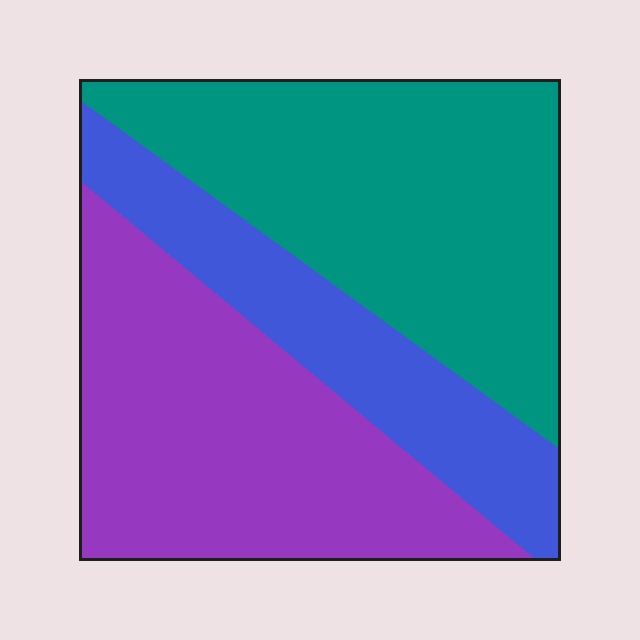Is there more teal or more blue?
Teal.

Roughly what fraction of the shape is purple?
Purple covers roughly 40% of the shape.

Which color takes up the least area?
Blue, at roughly 20%.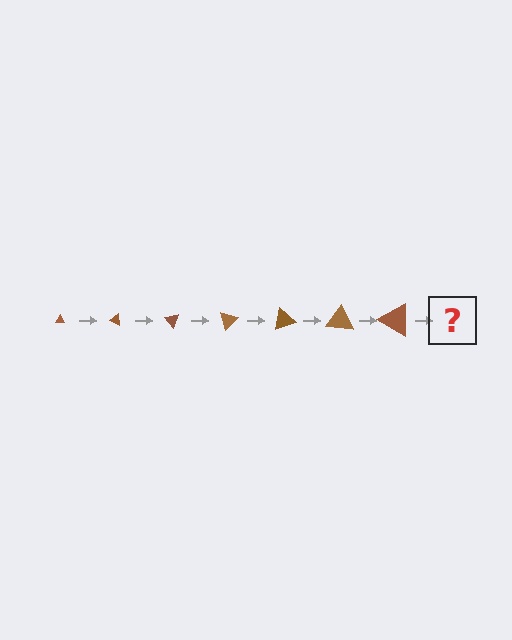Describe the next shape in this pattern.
It should be a triangle, larger than the previous one and rotated 175 degrees from the start.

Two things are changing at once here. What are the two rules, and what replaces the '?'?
The two rules are that the triangle grows larger each step and it rotates 25 degrees each step. The '?' should be a triangle, larger than the previous one and rotated 175 degrees from the start.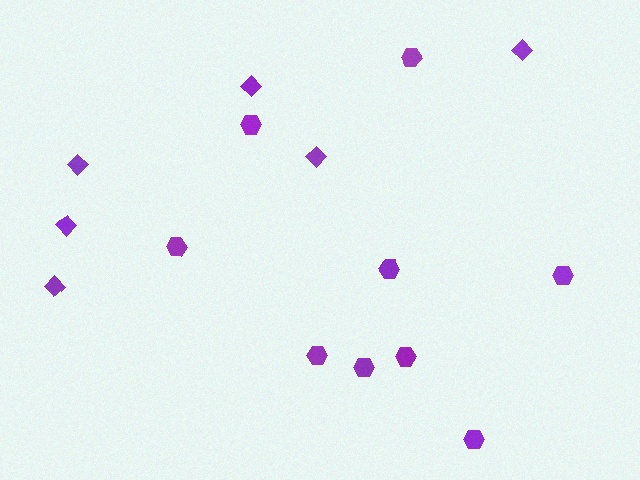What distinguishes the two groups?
There are 2 groups: one group of diamonds (6) and one group of hexagons (9).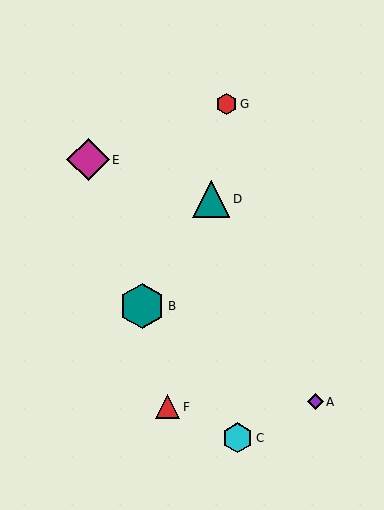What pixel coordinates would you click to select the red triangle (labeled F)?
Click at (168, 407) to select the red triangle F.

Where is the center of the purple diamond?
The center of the purple diamond is at (315, 402).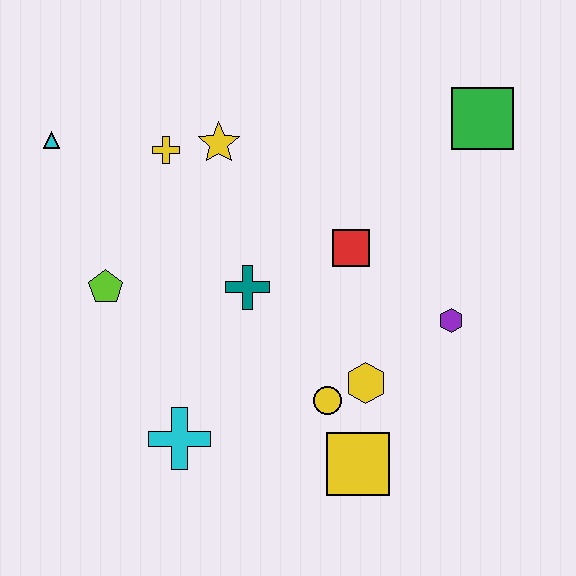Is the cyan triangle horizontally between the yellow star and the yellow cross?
No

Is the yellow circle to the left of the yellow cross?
No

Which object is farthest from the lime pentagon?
The green square is farthest from the lime pentagon.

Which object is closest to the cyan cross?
The yellow circle is closest to the cyan cross.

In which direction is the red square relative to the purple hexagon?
The red square is to the left of the purple hexagon.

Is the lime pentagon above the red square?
No